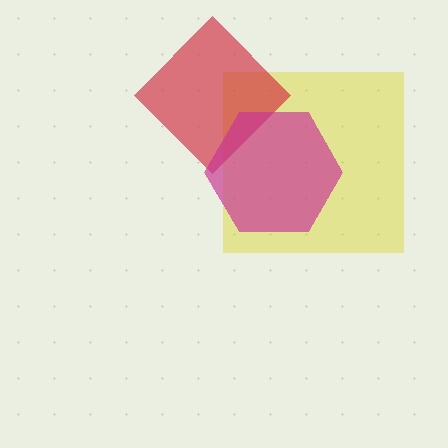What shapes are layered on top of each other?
The layered shapes are: a yellow square, a red diamond, a magenta hexagon.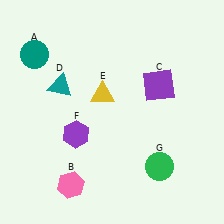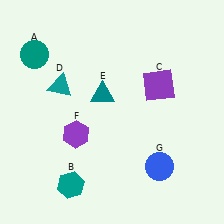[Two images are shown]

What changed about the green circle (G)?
In Image 1, G is green. In Image 2, it changed to blue.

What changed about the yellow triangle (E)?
In Image 1, E is yellow. In Image 2, it changed to teal.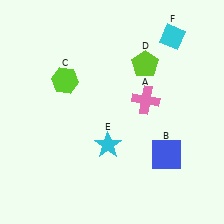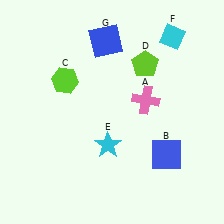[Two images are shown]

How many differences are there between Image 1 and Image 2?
There is 1 difference between the two images.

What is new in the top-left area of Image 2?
A blue square (G) was added in the top-left area of Image 2.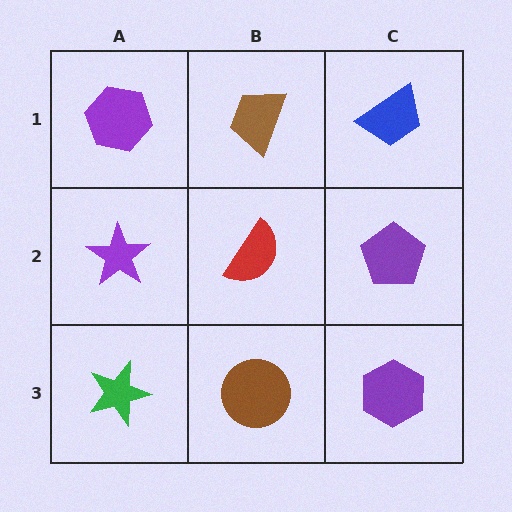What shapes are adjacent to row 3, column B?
A red semicircle (row 2, column B), a green star (row 3, column A), a purple hexagon (row 3, column C).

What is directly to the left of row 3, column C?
A brown circle.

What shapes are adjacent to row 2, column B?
A brown trapezoid (row 1, column B), a brown circle (row 3, column B), a purple star (row 2, column A), a purple pentagon (row 2, column C).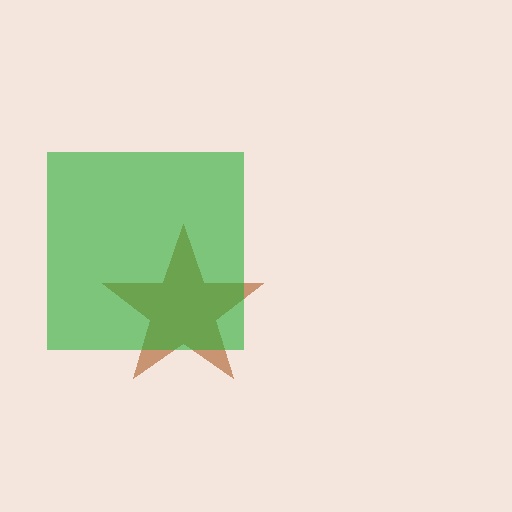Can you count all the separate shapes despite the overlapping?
Yes, there are 2 separate shapes.